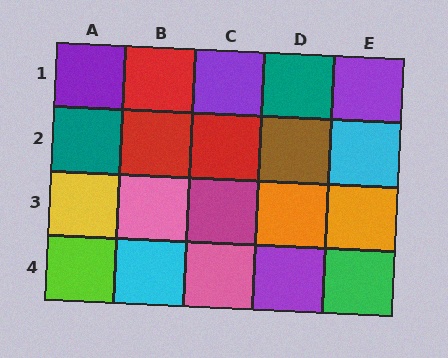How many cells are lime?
1 cell is lime.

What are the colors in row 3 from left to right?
Yellow, pink, magenta, orange, orange.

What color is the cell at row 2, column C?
Red.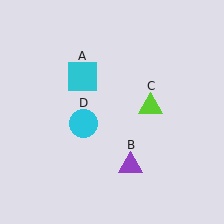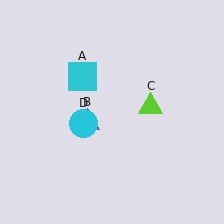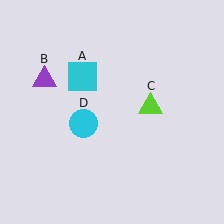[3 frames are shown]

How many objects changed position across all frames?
1 object changed position: purple triangle (object B).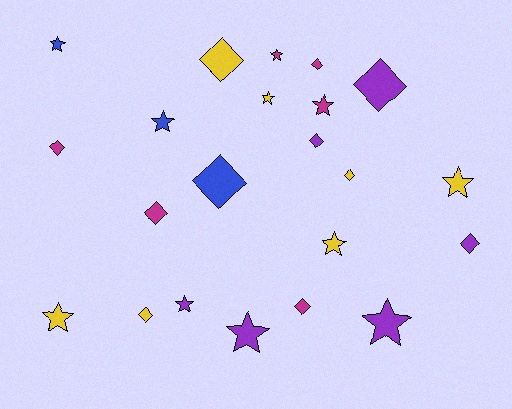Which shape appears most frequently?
Star, with 11 objects.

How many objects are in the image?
There are 22 objects.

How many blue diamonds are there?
There is 1 blue diamond.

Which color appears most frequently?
Yellow, with 7 objects.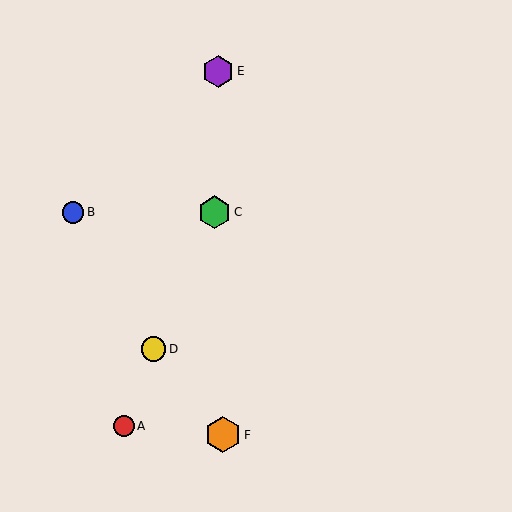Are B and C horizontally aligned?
Yes, both are at y≈212.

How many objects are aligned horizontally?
2 objects (B, C) are aligned horizontally.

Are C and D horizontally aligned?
No, C is at y≈212 and D is at y≈349.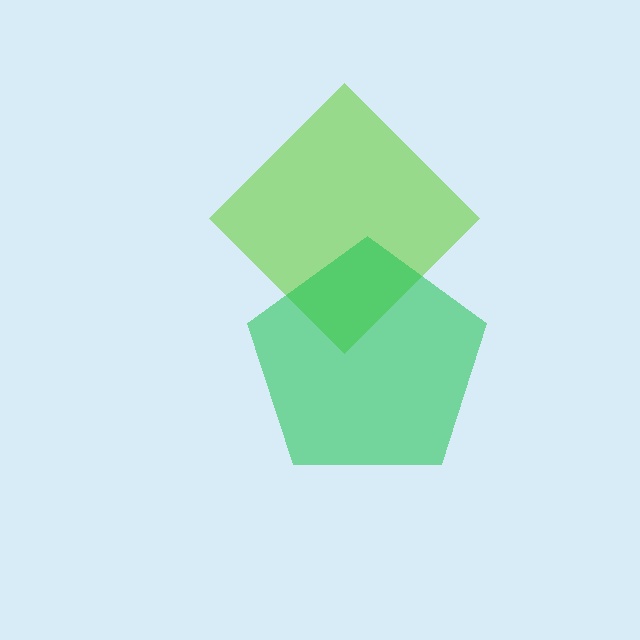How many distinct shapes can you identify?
There are 2 distinct shapes: a lime diamond, a green pentagon.